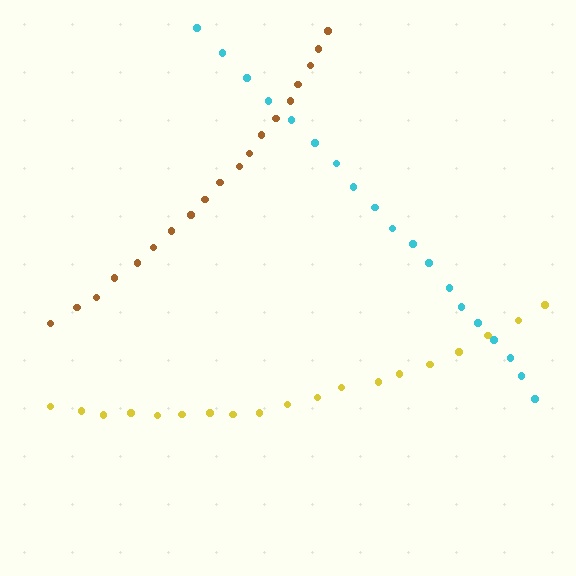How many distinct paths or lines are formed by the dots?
There are 3 distinct paths.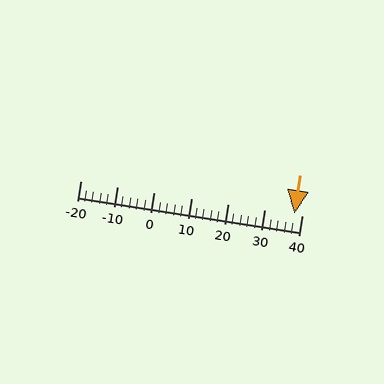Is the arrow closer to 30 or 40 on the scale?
The arrow is closer to 40.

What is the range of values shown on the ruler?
The ruler shows values from -20 to 40.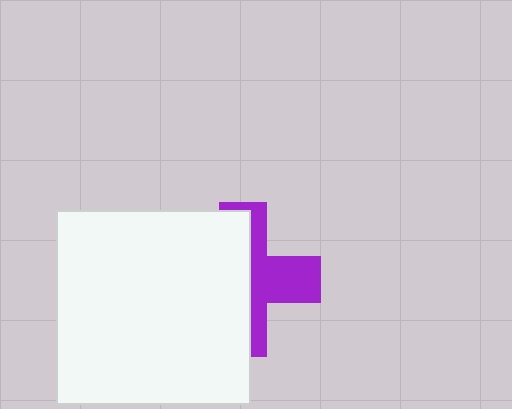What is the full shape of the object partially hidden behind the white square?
The partially hidden object is a purple cross.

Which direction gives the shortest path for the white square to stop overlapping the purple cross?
Moving left gives the shortest separation.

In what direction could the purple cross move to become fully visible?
The purple cross could move right. That would shift it out from behind the white square entirely.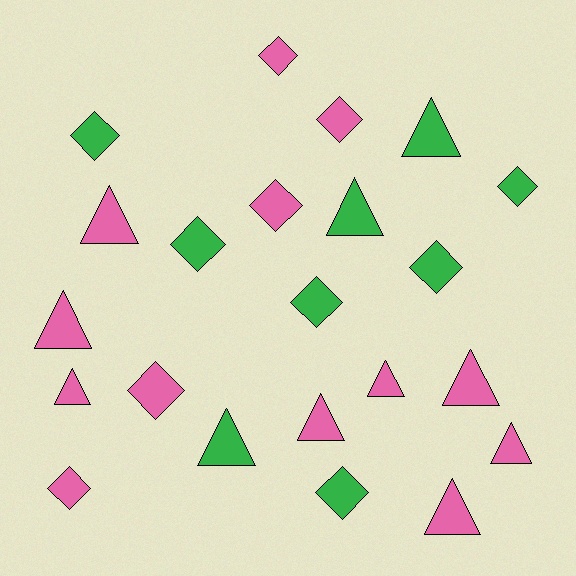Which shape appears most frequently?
Triangle, with 11 objects.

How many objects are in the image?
There are 22 objects.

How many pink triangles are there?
There are 8 pink triangles.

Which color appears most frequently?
Pink, with 13 objects.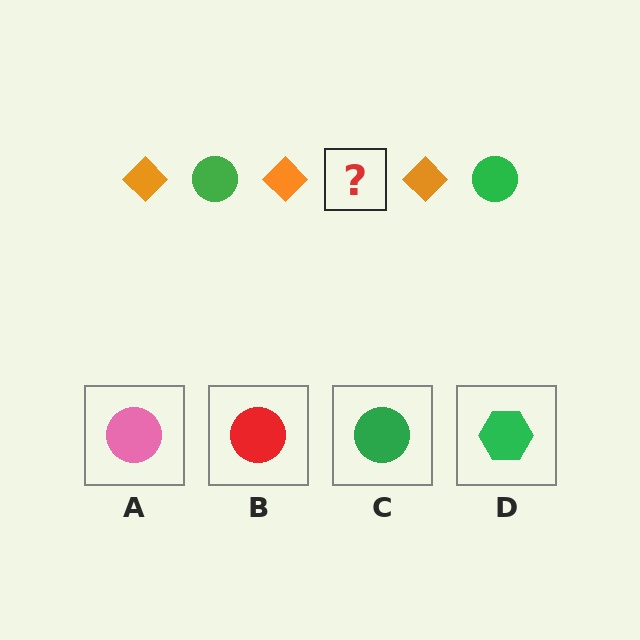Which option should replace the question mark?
Option C.